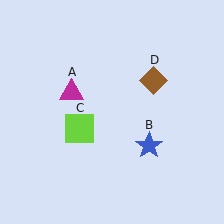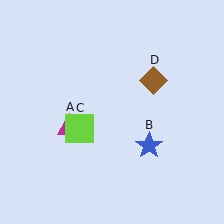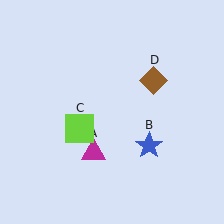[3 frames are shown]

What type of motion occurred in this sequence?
The magenta triangle (object A) rotated counterclockwise around the center of the scene.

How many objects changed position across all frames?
1 object changed position: magenta triangle (object A).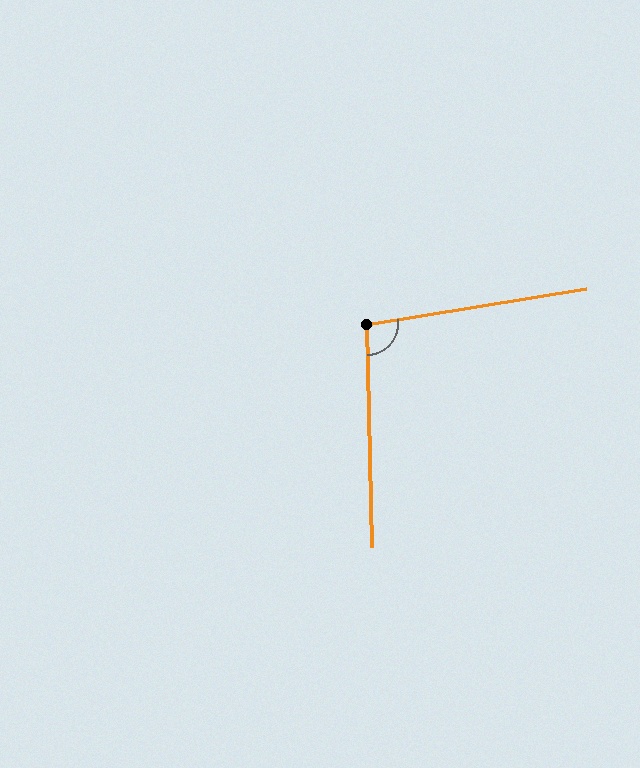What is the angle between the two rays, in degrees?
Approximately 98 degrees.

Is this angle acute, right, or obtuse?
It is obtuse.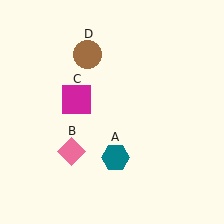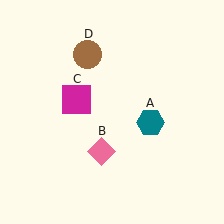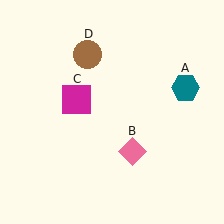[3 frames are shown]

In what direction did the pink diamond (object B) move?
The pink diamond (object B) moved right.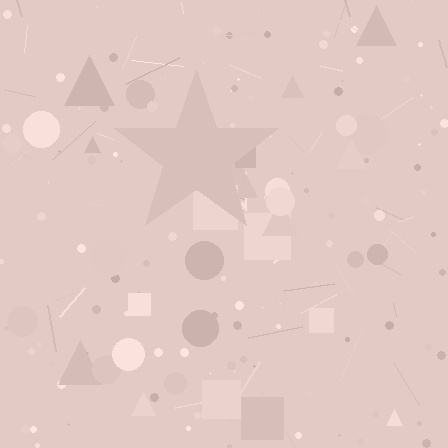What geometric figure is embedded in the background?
A star is embedded in the background.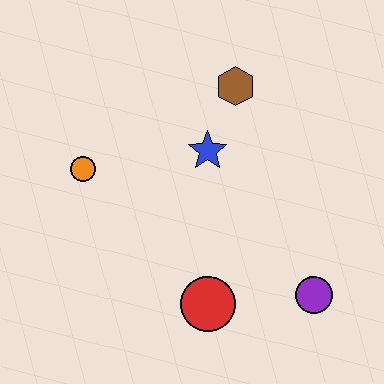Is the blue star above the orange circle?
Yes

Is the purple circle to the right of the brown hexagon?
Yes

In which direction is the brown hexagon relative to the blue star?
The brown hexagon is above the blue star.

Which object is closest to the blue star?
The brown hexagon is closest to the blue star.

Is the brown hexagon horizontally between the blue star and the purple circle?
Yes